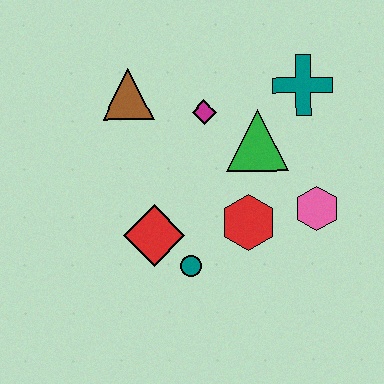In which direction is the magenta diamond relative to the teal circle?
The magenta diamond is above the teal circle.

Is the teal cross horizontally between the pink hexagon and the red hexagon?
Yes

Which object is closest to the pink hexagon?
The red hexagon is closest to the pink hexagon.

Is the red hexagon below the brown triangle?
Yes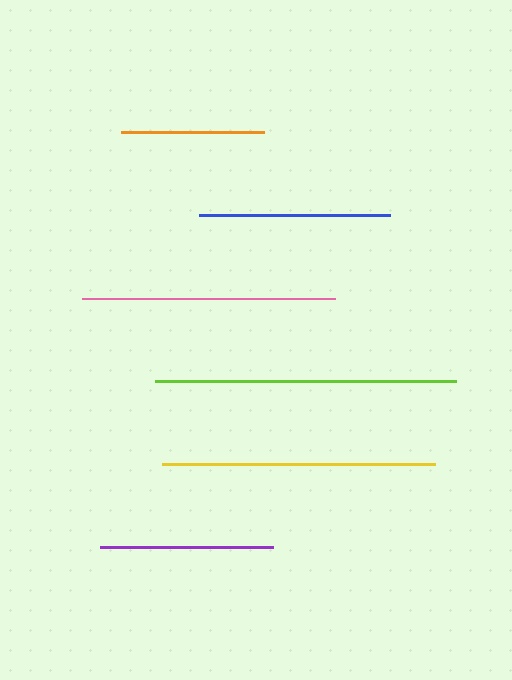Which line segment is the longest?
The lime line is the longest at approximately 301 pixels.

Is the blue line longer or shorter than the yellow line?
The yellow line is longer than the blue line.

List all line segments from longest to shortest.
From longest to shortest: lime, yellow, pink, blue, purple, orange.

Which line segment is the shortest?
The orange line is the shortest at approximately 144 pixels.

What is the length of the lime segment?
The lime segment is approximately 301 pixels long.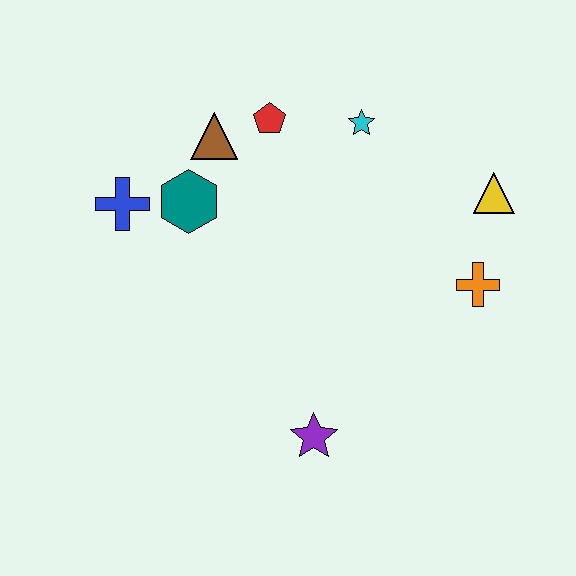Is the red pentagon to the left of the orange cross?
Yes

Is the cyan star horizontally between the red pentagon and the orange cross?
Yes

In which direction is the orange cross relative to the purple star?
The orange cross is to the right of the purple star.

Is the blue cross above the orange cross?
Yes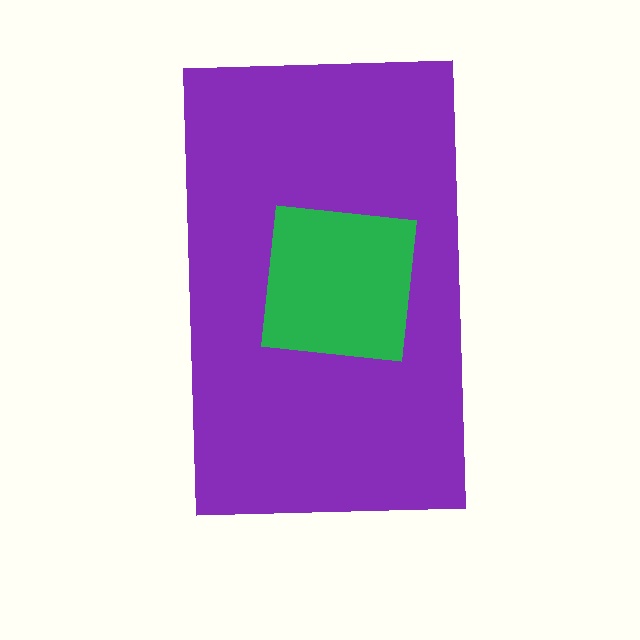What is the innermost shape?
The green square.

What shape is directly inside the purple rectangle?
The green square.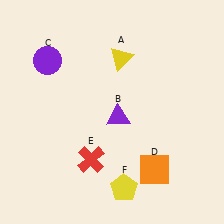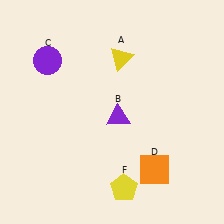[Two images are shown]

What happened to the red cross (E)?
The red cross (E) was removed in Image 2. It was in the bottom-left area of Image 1.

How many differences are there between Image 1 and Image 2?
There is 1 difference between the two images.